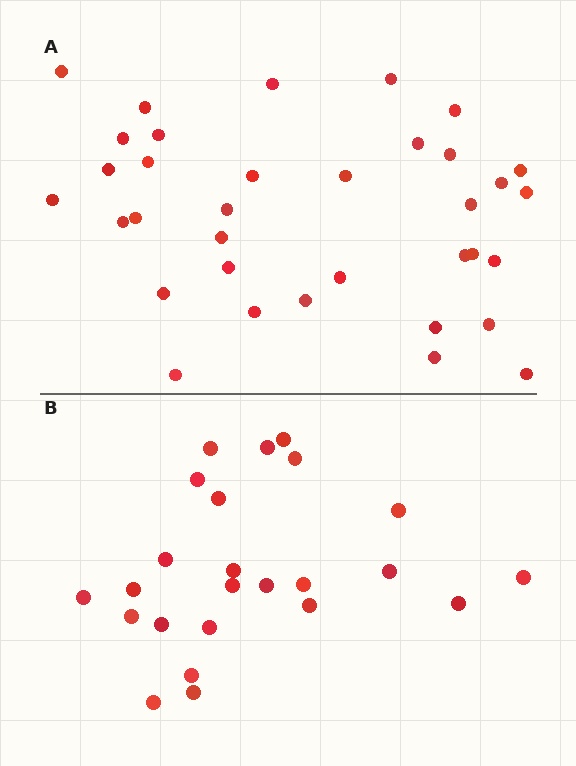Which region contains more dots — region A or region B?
Region A (the top region) has more dots.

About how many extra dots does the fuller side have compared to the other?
Region A has roughly 12 or so more dots than region B.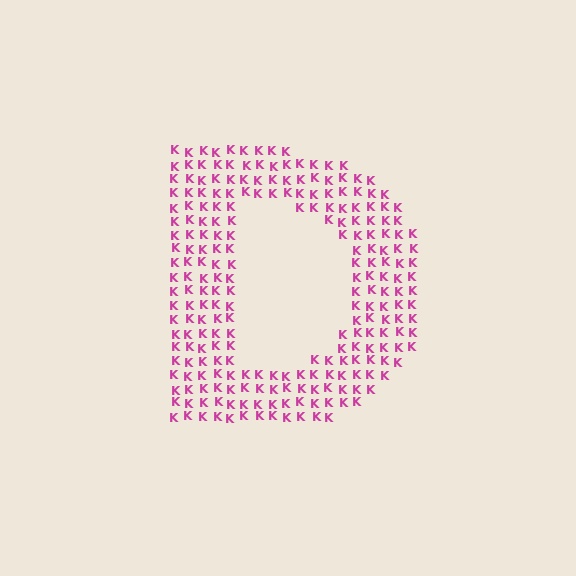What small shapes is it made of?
It is made of small letter K's.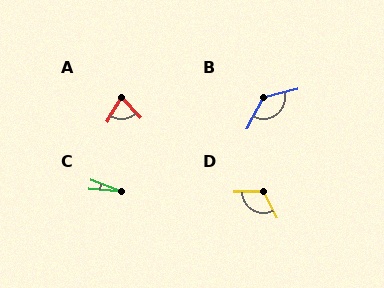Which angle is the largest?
B, at approximately 130 degrees.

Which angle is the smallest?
C, at approximately 16 degrees.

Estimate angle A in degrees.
Approximately 74 degrees.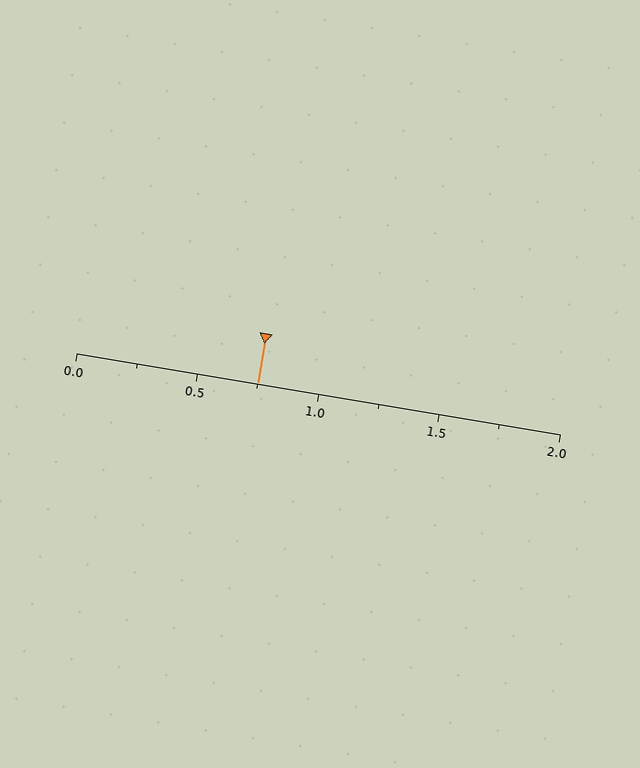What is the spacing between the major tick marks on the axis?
The major ticks are spaced 0.5 apart.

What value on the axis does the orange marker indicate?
The marker indicates approximately 0.75.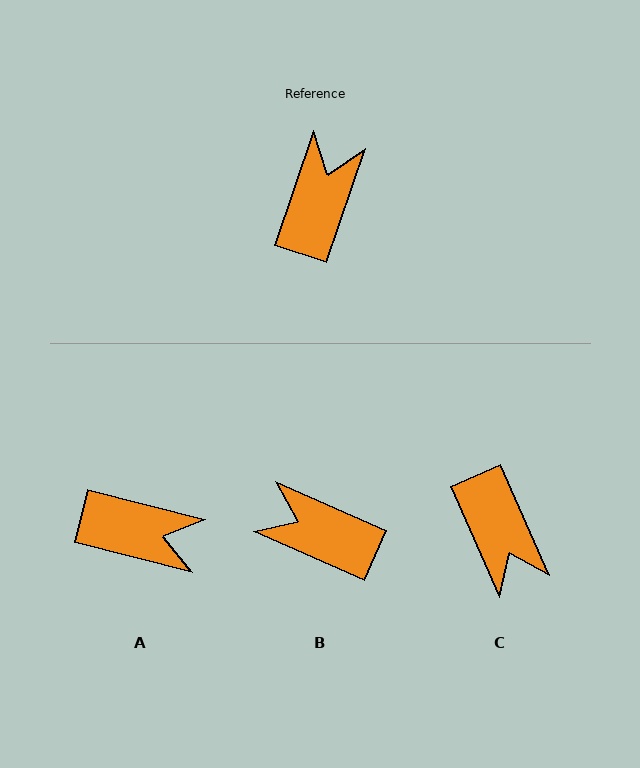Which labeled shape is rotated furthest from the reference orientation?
C, about 137 degrees away.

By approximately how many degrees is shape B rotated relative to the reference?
Approximately 85 degrees counter-clockwise.